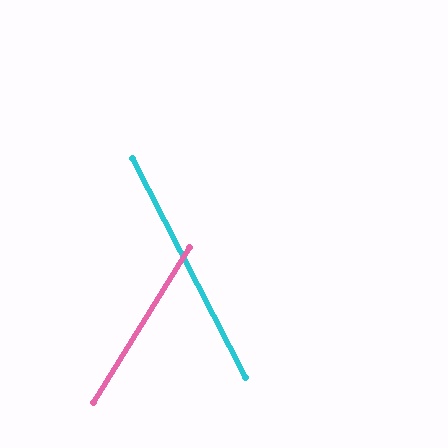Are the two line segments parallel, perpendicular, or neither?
Neither parallel nor perpendicular — they differ by about 59°.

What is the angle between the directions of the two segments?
Approximately 59 degrees.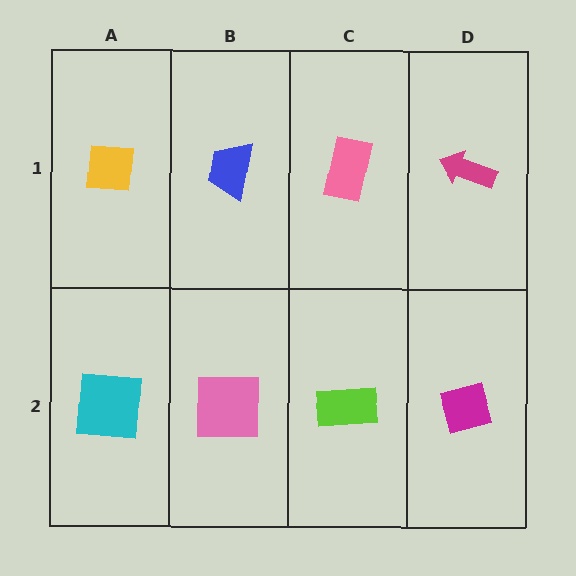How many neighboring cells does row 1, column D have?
2.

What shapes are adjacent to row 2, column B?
A blue trapezoid (row 1, column B), a cyan square (row 2, column A), a lime rectangle (row 2, column C).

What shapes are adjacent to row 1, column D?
A magenta square (row 2, column D), a pink rectangle (row 1, column C).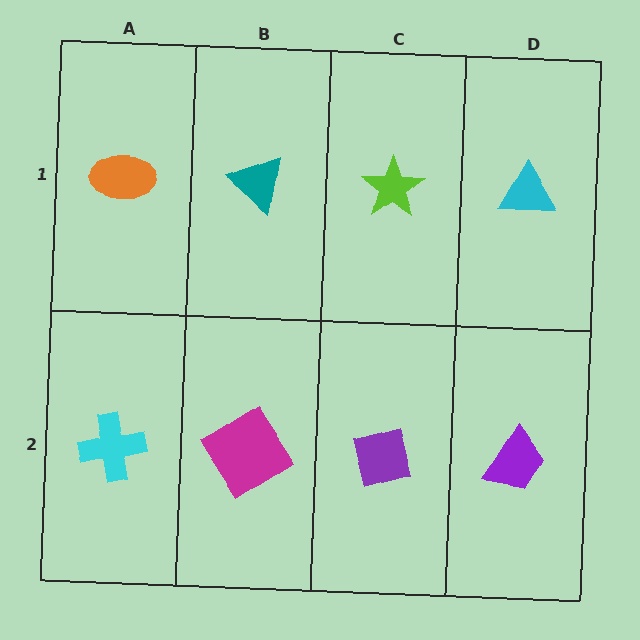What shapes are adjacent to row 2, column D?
A cyan triangle (row 1, column D), a purple square (row 2, column C).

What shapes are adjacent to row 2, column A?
An orange ellipse (row 1, column A), a magenta diamond (row 2, column B).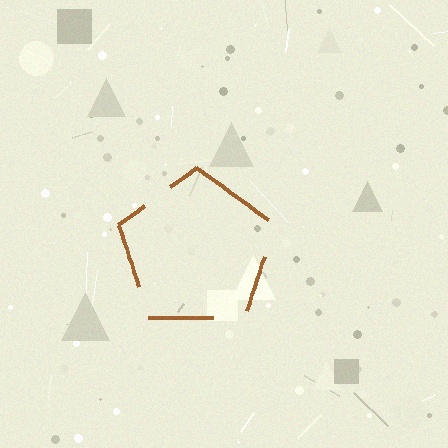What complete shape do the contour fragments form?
The contour fragments form a pentagon.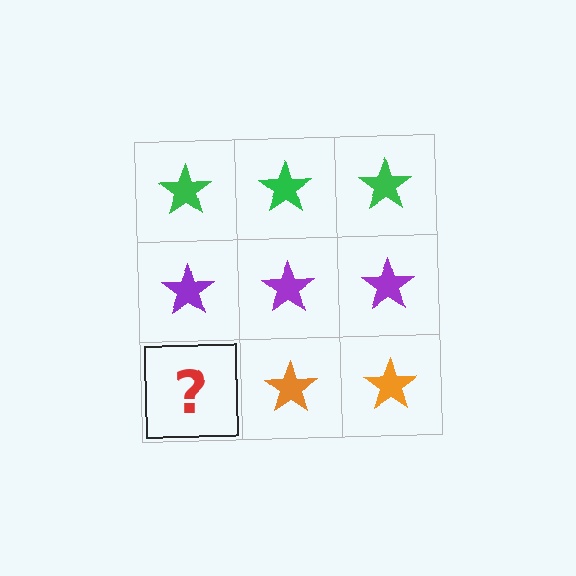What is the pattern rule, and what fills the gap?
The rule is that each row has a consistent color. The gap should be filled with an orange star.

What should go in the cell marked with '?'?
The missing cell should contain an orange star.